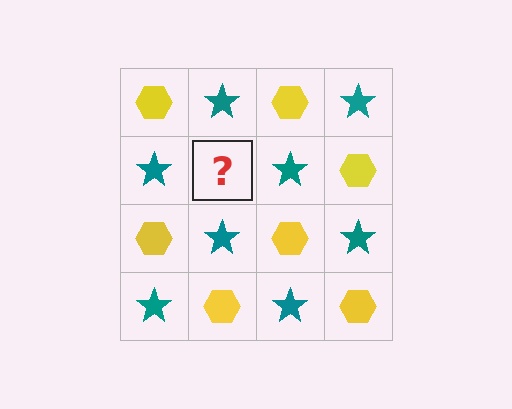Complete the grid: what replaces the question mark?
The question mark should be replaced with a yellow hexagon.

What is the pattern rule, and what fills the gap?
The rule is that it alternates yellow hexagon and teal star in a checkerboard pattern. The gap should be filled with a yellow hexagon.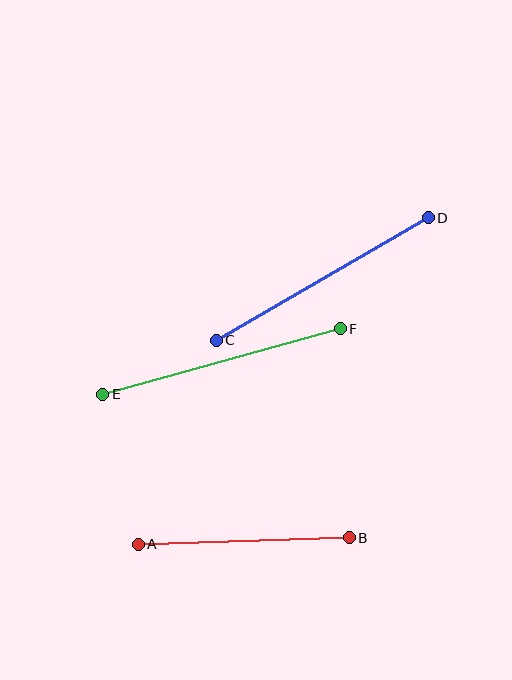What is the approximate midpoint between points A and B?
The midpoint is at approximately (244, 541) pixels.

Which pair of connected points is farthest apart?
Points E and F are farthest apart.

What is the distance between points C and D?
The distance is approximately 245 pixels.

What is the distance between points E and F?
The distance is approximately 246 pixels.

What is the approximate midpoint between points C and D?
The midpoint is at approximately (322, 279) pixels.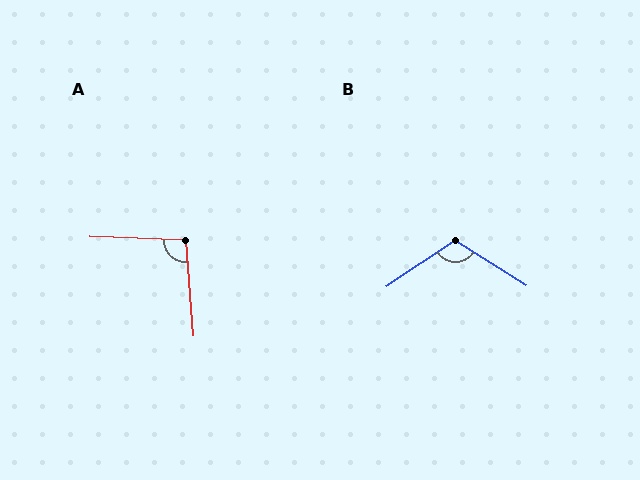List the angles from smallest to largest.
A (96°), B (114°).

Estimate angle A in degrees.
Approximately 96 degrees.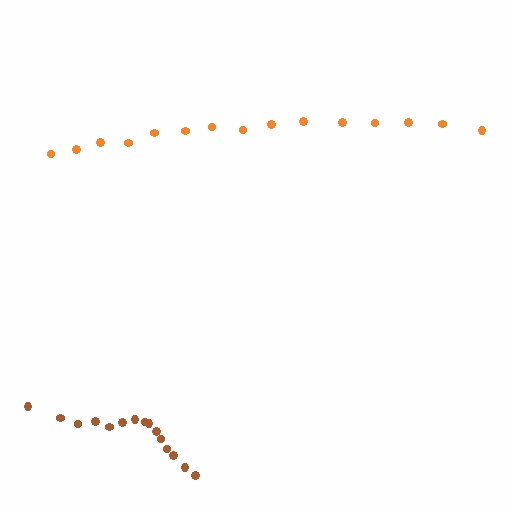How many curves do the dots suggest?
There are 2 distinct paths.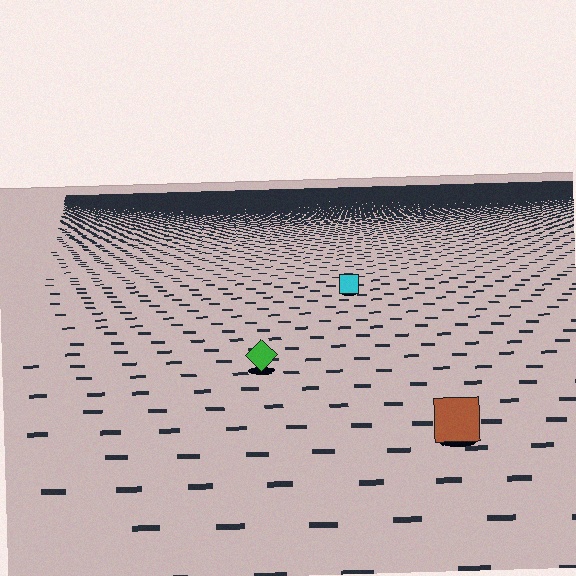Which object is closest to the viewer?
The brown square is closest. The texture marks near it are larger and more spread out.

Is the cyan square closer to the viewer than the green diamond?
No. The green diamond is closer — you can tell from the texture gradient: the ground texture is coarser near it.